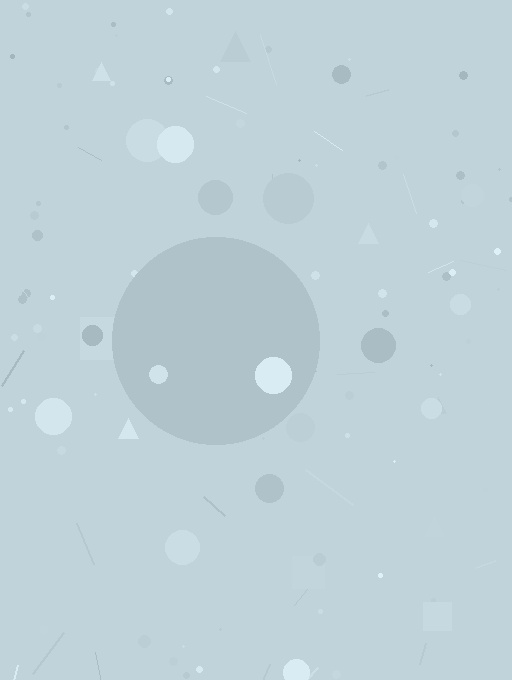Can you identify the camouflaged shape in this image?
The camouflaged shape is a circle.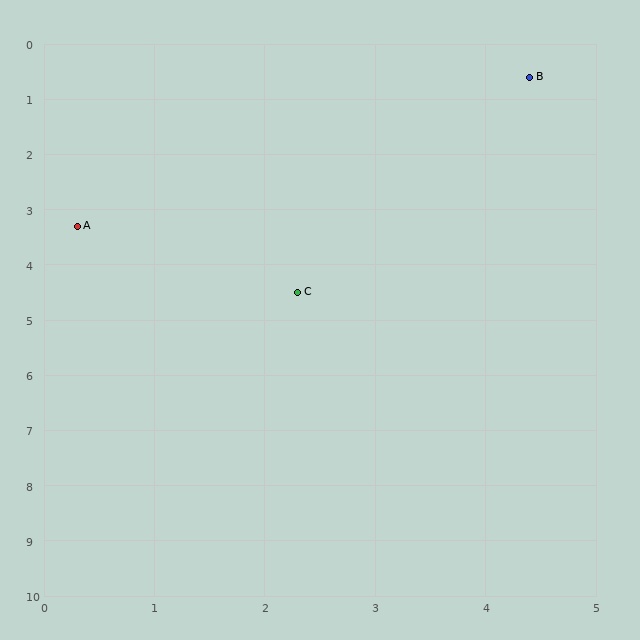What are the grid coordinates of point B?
Point B is at approximately (4.4, 0.6).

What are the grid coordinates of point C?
Point C is at approximately (2.3, 4.5).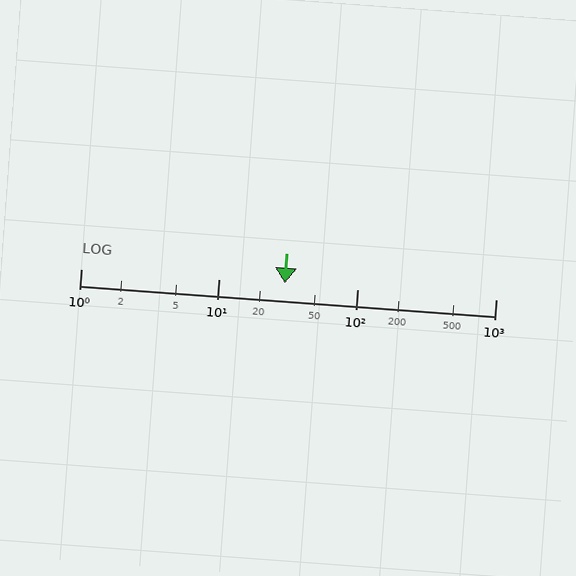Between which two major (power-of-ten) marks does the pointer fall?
The pointer is between 10 and 100.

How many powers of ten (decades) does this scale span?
The scale spans 3 decades, from 1 to 1000.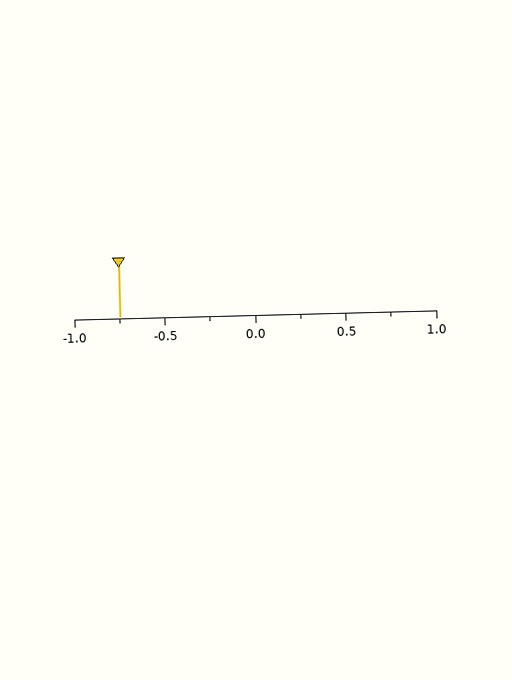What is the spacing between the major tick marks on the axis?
The major ticks are spaced 0.5 apart.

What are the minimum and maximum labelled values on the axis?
The axis runs from -1.0 to 1.0.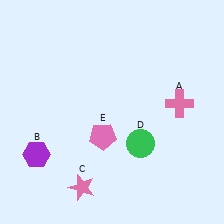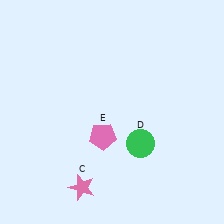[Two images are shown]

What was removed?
The purple hexagon (B), the pink cross (A) were removed in Image 2.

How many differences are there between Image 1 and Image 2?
There are 2 differences between the two images.